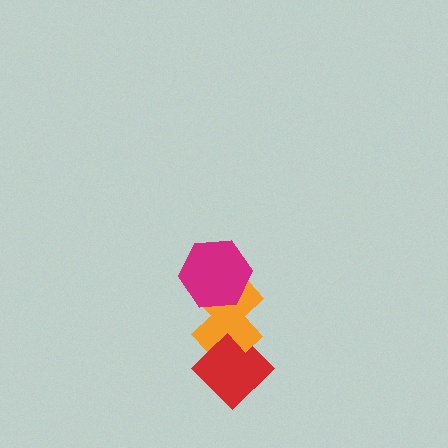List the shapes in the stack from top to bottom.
From top to bottom: the magenta hexagon, the orange cross, the red diamond.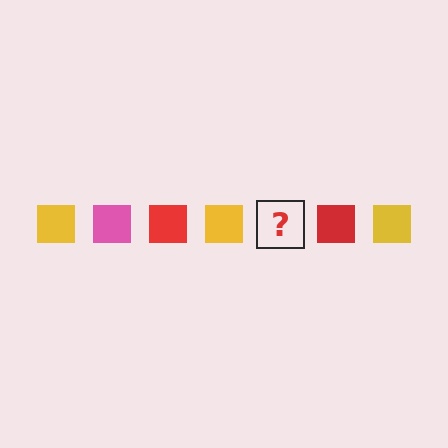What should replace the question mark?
The question mark should be replaced with a pink square.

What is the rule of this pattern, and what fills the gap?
The rule is that the pattern cycles through yellow, pink, red squares. The gap should be filled with a pink square.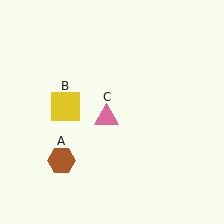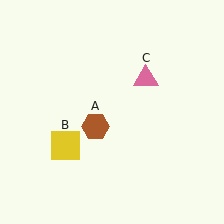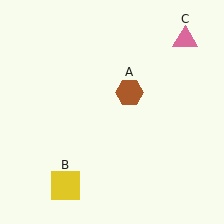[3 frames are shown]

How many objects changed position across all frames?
3 objects changed position: brown hexagon (object A), yellow square (object B), pink triangle (object C).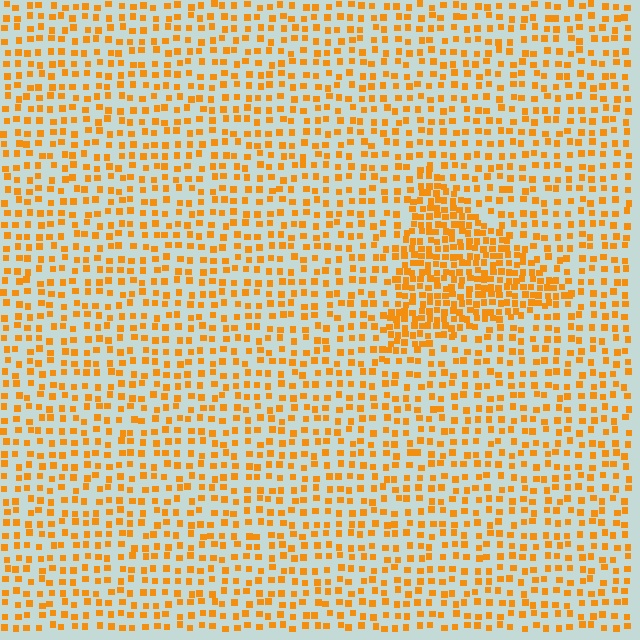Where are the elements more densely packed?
The elements are more densely packed inside the triangle boundary.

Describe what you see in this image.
The image contains small orange elements arranged at two different densities. A triangle-shaped region is visible where the elements are more densely packed than the surrounding area.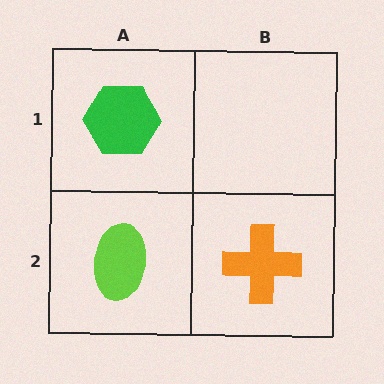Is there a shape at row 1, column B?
No, that cell is empty.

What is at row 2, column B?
An orange cross.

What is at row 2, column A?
A lime ellipse.